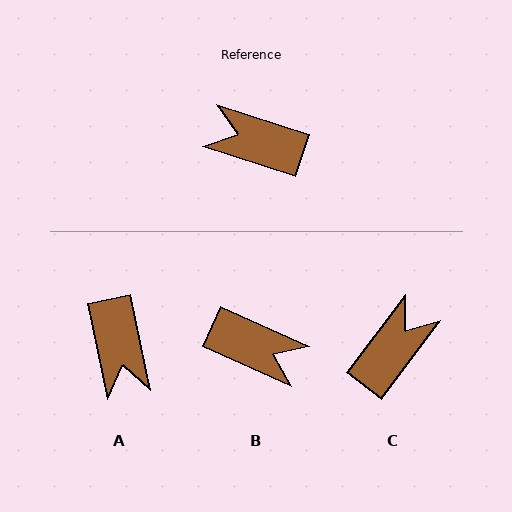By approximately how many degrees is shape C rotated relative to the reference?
Approximately 109 degrees clockwise.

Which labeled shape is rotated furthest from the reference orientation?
B, about 174 degrees away.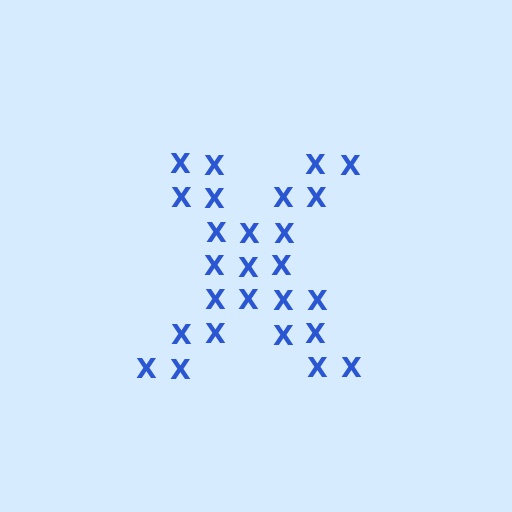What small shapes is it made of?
It is made of small letter X's.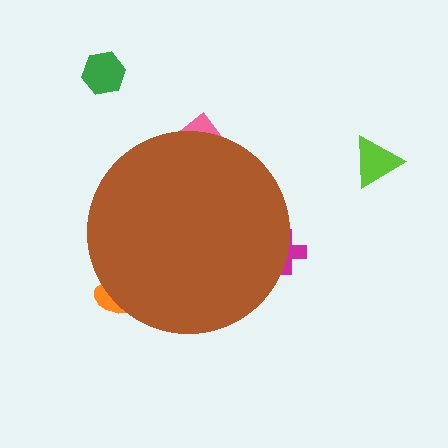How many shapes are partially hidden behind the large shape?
3 shapes are partially hidden.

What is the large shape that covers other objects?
A brown circle.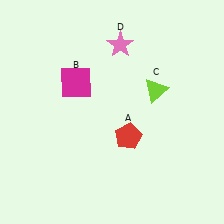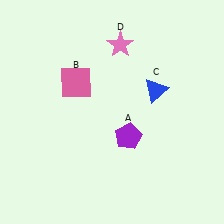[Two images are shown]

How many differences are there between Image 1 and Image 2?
There are 3 differences between the two images.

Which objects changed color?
A changed from red to purple. B changed from magenta to pink. C changed from lime to blue.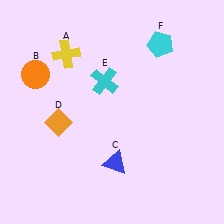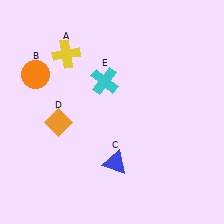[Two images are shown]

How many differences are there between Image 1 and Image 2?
There is 1 difference between the two images.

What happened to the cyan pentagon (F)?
The cyan pentagon (F) was removed in Image 2. It was in the top-right area of Image 1.